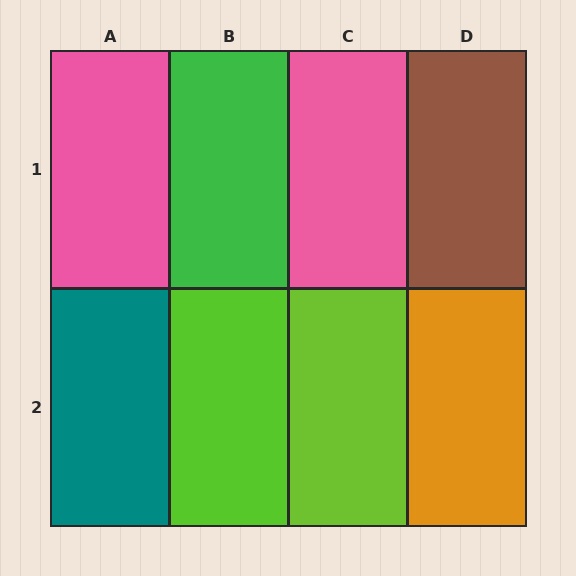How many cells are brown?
1 cell is brown.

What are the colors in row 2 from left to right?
Teal, lime, lime, orange.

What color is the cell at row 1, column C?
Pink.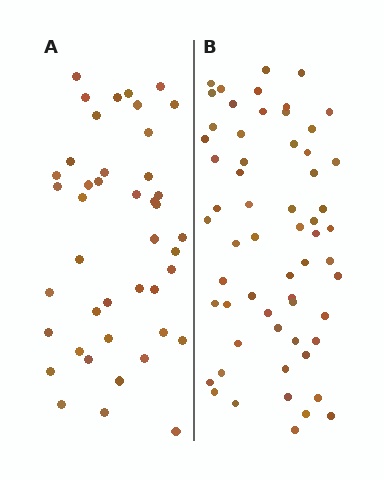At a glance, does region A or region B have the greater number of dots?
Region B (the right region) has more dots.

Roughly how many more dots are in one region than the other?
Region B has approximately 15 more dots than region A.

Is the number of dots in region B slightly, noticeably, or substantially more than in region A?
Region B has noticeably more, but not dramatically so. The ratio is roughly 1.4 to 1.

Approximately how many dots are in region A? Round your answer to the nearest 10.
About 40 dots. (The exact count is 43, which rounds to 40.)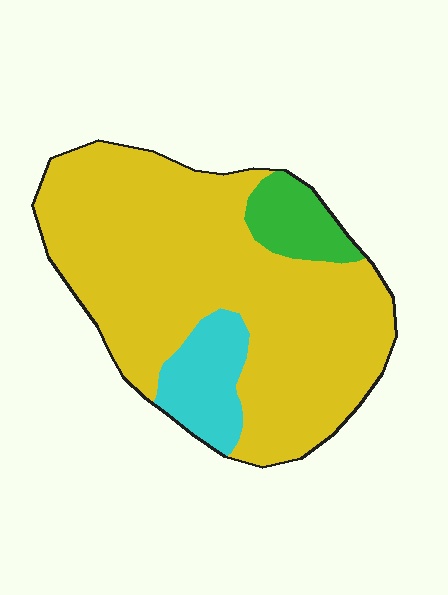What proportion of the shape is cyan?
Cyan covers about 10% of the shape.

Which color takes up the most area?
Yellow, at roughly 80%.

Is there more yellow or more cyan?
Yellow.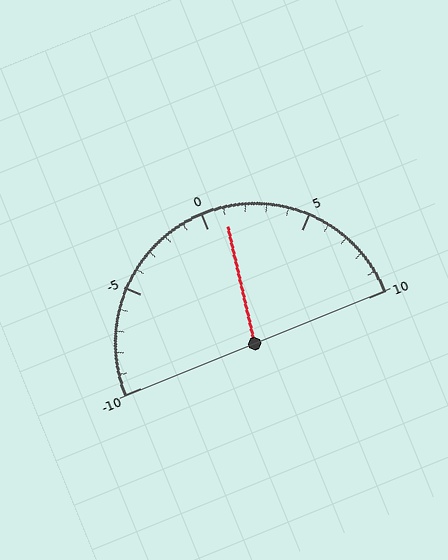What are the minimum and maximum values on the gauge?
The gauge ranges from -10 to 10.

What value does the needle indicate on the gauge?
The needle indicates approximately 1.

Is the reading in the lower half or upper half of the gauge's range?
The reading is in the upper half of the range (-10 to 10).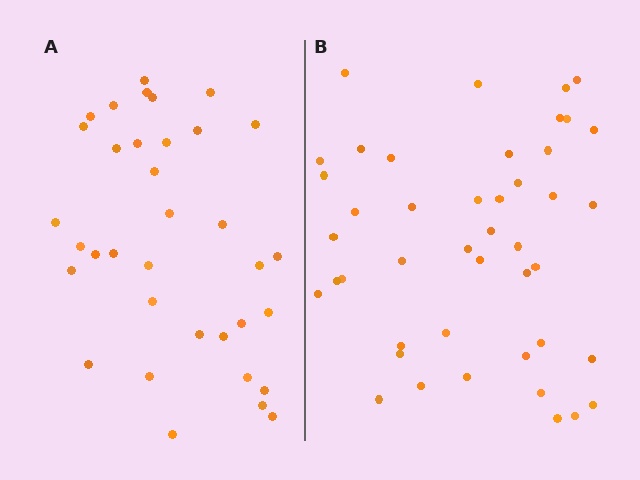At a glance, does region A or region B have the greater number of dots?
Region B (the right region) has more dots.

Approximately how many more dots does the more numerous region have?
Region B has roughly 8 or so more dots than region A.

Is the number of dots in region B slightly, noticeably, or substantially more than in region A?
Region B has noticeably more, but not dramatically so. The ratio is roughly 1.3 to 1.